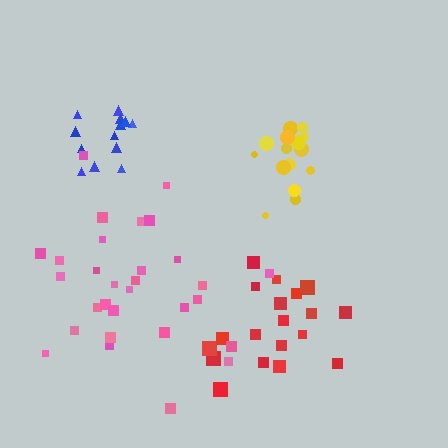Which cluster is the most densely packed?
Yellow.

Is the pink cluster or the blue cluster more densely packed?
Blue.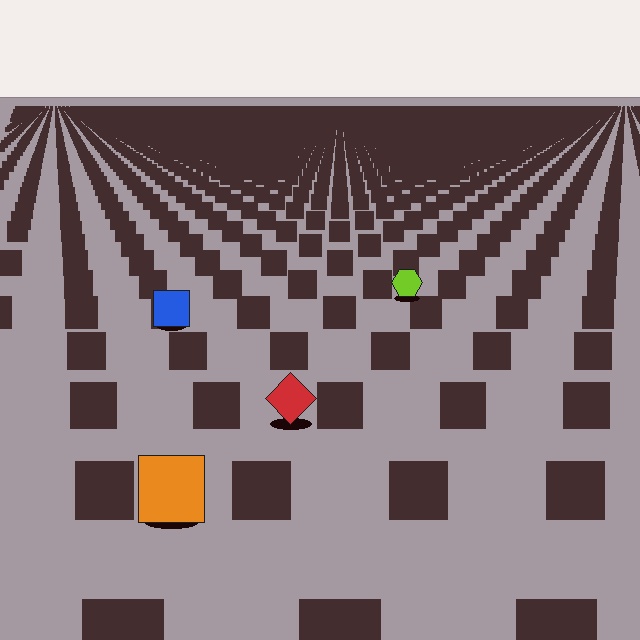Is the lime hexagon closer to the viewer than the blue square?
No. The blue square is closer — you can tell from the texture gradient: the ground texture is coarser near it.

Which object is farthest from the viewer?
The lime hexagon is farthest from the viewer. It appears smaller and the ground texture around it is denser.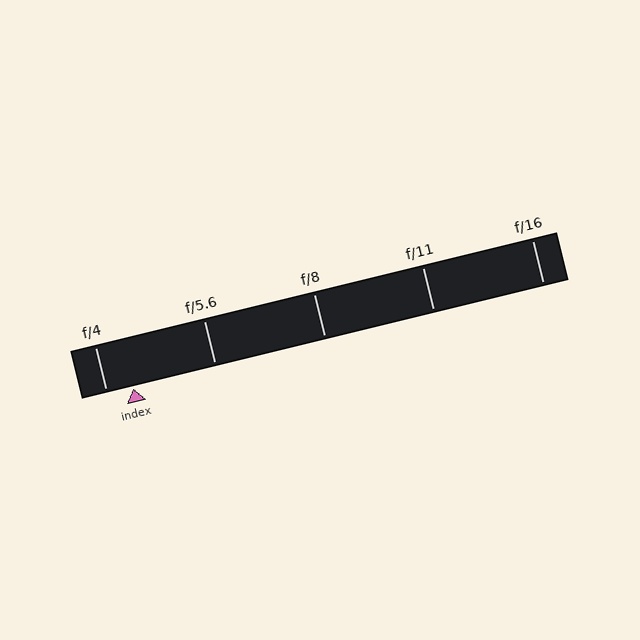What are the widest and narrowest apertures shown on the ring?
The widest aperture shown is f/4 and the narrowest is f/16.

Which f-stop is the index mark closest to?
The index mark is closest to f/4.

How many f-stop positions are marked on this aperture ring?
There are 5 f-stop positions marked.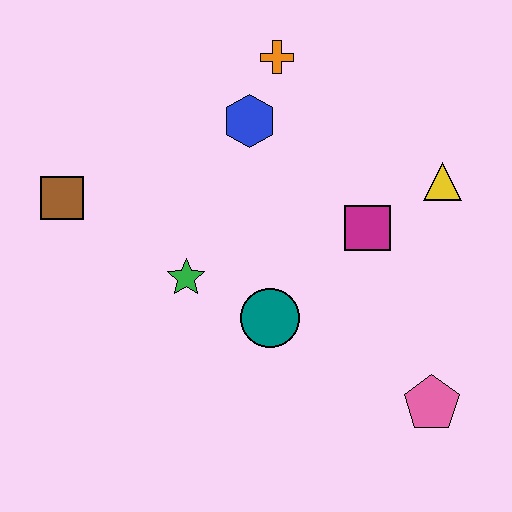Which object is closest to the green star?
The teal circle is closest to the green star.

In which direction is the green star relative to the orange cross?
The green star is below the orange cross.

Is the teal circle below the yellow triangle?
Yes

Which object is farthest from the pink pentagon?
The brown square is farthest from the pink pentagon.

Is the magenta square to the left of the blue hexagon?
No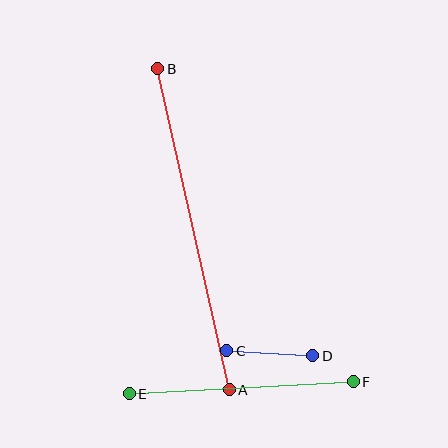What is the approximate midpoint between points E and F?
The midpoint is at approximately (241, 388) pixels.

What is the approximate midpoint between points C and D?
The midpoint is at approximately (270, 353) pixels.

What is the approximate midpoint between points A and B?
The midpoint is at approximately (194, 229) pixels.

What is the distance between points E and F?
The distance is approximately 224 pixels.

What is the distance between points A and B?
The distance is approximately 329 pixels.